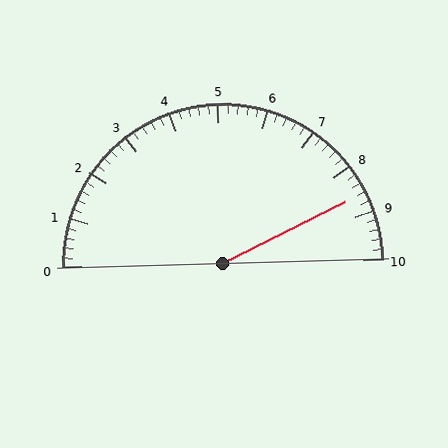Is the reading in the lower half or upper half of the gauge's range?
The reading is in the upper half of the range (0 to 10).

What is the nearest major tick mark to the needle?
The nearest major tick mark is 9.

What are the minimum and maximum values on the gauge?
The gauge ranges from 0 to 10.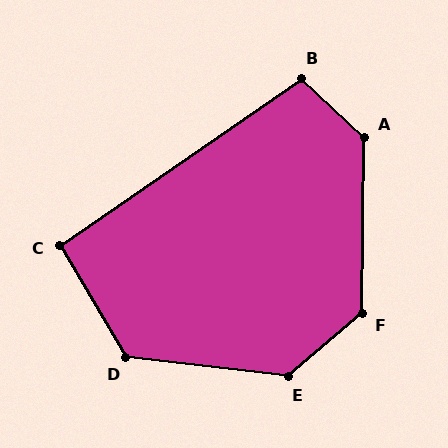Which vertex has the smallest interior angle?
C, at approximately 94 degrees.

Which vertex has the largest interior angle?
E, at approximately 133 degrees.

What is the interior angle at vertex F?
Approximately 131 degrees (obtuse).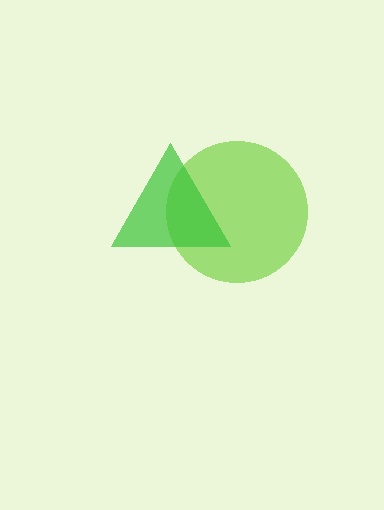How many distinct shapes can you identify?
There are 2 distinct shapes: a lime circle, a green triangle.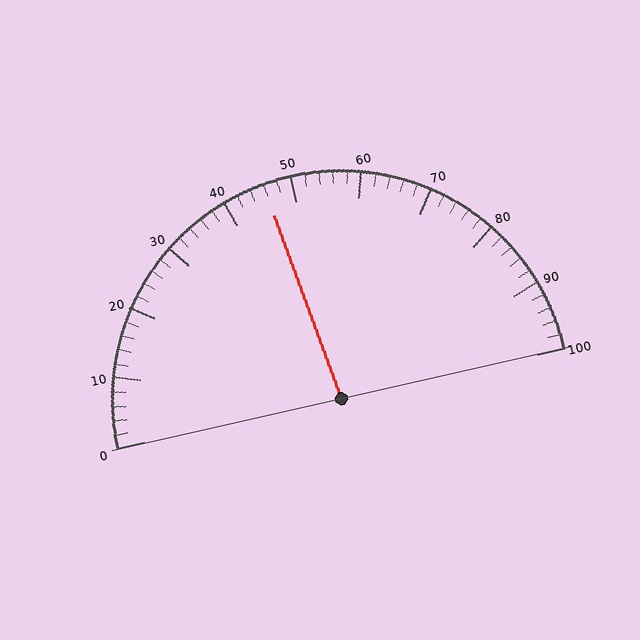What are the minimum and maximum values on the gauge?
The gauge ranges from 0 to 100.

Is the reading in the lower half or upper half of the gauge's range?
The reading is in the lower half of the range (0 to 100).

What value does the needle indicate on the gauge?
The needle indicates approximately 46.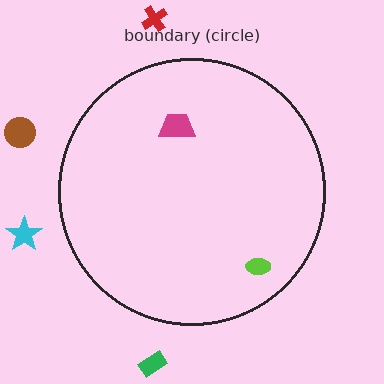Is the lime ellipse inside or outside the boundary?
Inside.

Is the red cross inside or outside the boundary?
Outside.